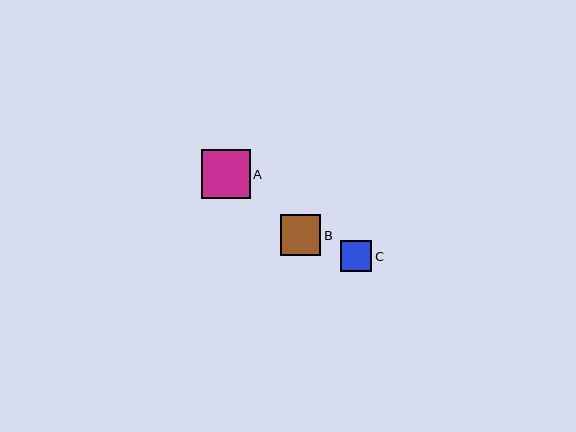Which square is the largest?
Square A is the largest with a size of approximately 49 pixels.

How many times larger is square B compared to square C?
Square B is approximately 1.3 times the size of square C.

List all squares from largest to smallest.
From largest to smallest: A, B, C.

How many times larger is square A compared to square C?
Square A is approximately 1.6 times the size of square C.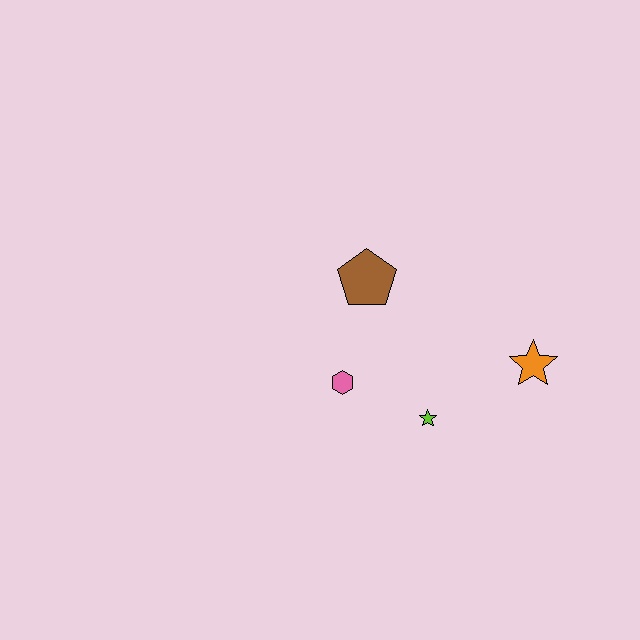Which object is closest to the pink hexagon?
The lime star is closest to the pink hexagon.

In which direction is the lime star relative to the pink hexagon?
The lime star is to the right of the pink hexagon.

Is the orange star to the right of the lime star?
Yes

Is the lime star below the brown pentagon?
Yes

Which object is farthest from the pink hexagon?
The orange star is farthest from the pink hexagon.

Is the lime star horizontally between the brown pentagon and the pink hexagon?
No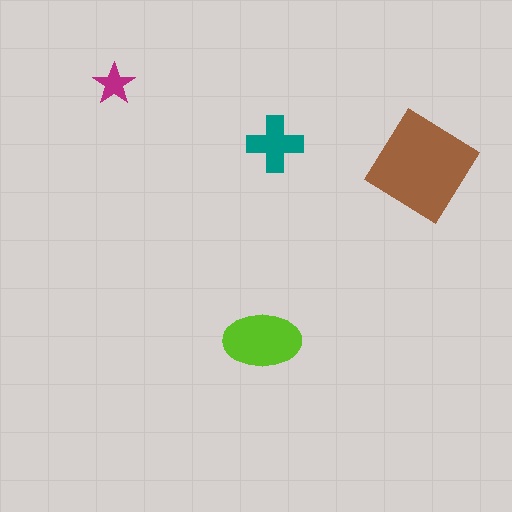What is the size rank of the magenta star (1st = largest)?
4th.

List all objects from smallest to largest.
The magenta star, the teal cross, the lime ellipse, the brown diamond.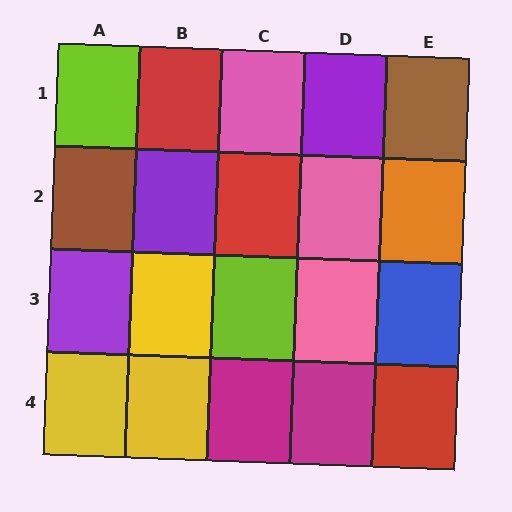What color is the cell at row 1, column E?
Brown.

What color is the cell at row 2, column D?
Pink.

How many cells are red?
3 cells are red.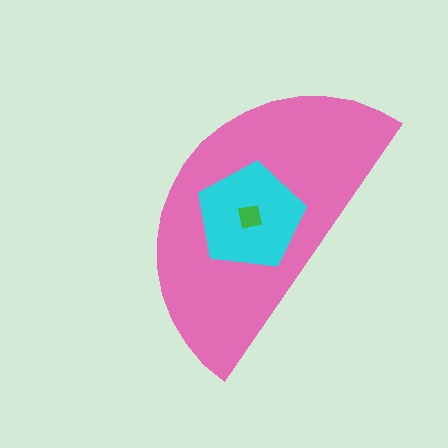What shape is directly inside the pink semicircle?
The cyan pentagon.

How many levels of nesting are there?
3.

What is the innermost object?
The green square.